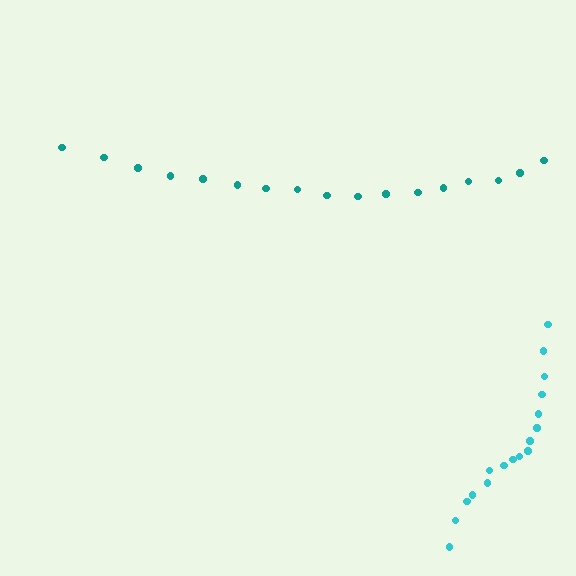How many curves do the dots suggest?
There are 2 distinct paths.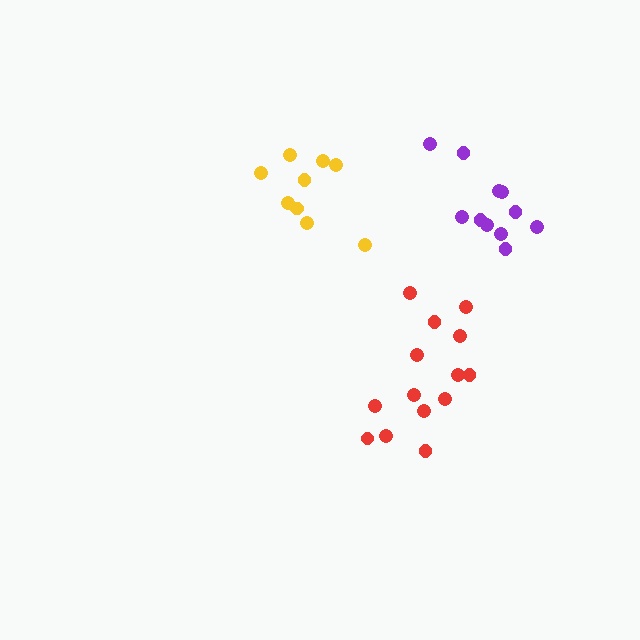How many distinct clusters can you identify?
There are 3 distinct clusters.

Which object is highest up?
The yellow cluster is topmost.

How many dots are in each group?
Group 1: 14 dots, Group 2: 9 dots, Group 3: 11 dots (34 total).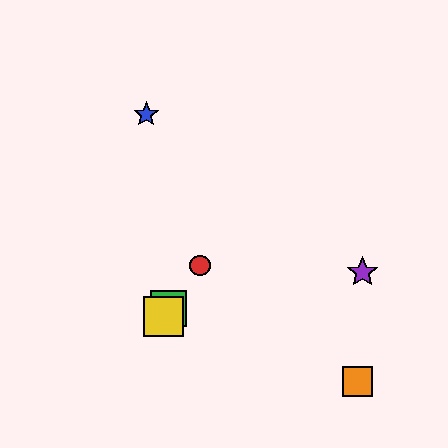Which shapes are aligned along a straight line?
The red circle, the green square, the yellow square are aligned along a straight line.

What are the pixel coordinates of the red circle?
The red circle is at (200, 266).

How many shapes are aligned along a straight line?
3 shapes (the red circle, the green square, the yellow square) are aligned along a straight line.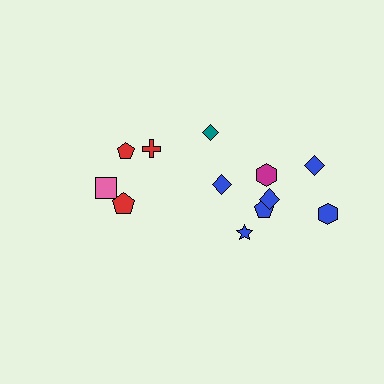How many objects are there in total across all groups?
There are 12 objects.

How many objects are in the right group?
There are 8 objects.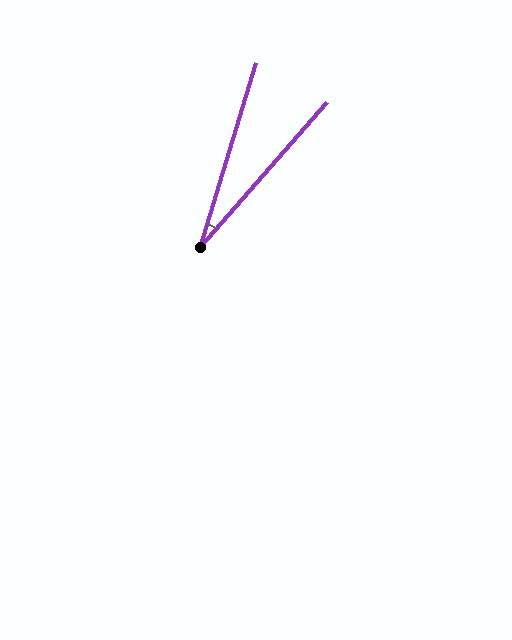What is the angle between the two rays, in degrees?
Approximately 24 degrees.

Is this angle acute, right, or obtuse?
It is acute.